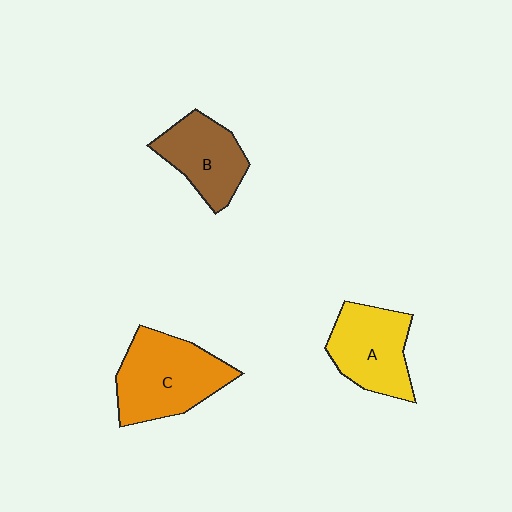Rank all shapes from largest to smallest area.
From largest to smallest: C (orange), A (yellow), B (brown).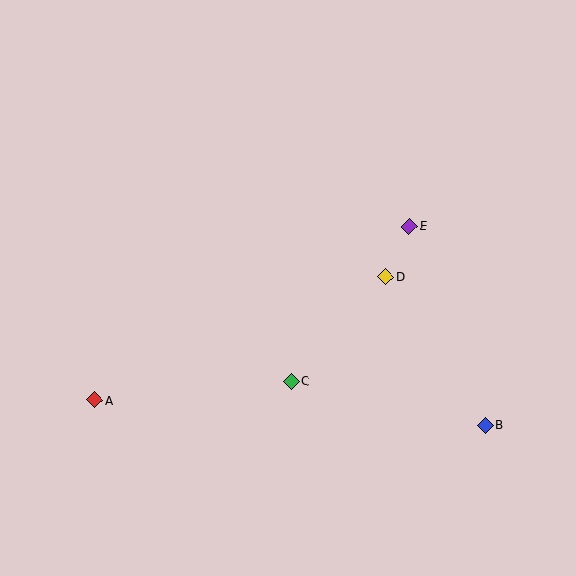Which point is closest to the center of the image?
Point C at (291, 381) is closest to the center.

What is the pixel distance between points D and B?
The distance between D and B is 178 pixels.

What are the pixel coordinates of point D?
Point D is at (386, 277).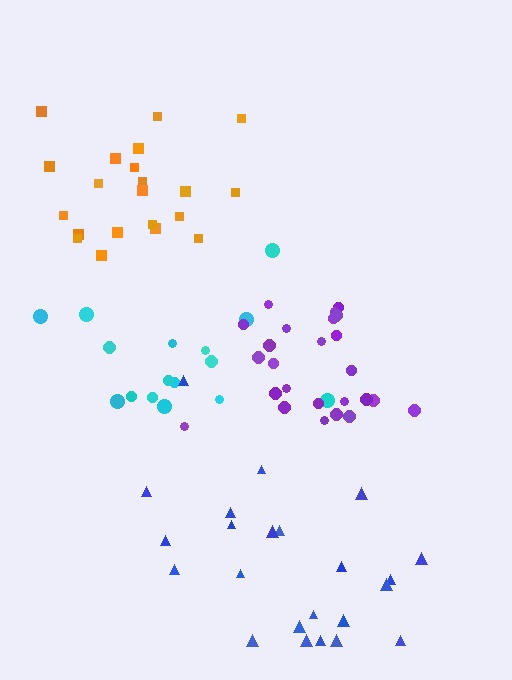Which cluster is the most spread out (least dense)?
Cyan.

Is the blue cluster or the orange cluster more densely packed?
Orange.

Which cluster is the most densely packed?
Purple.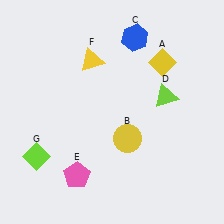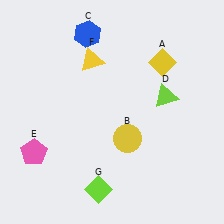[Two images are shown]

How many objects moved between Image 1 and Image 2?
3 objects moved between the two images.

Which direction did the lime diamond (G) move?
The lime diamond (G) moved right.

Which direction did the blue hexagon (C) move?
The blue hexagon (C) moved left.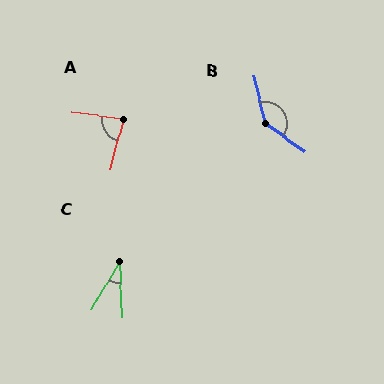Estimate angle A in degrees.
Approximately 82 degrees.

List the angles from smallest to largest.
C (33°), A (82°), B (139°).